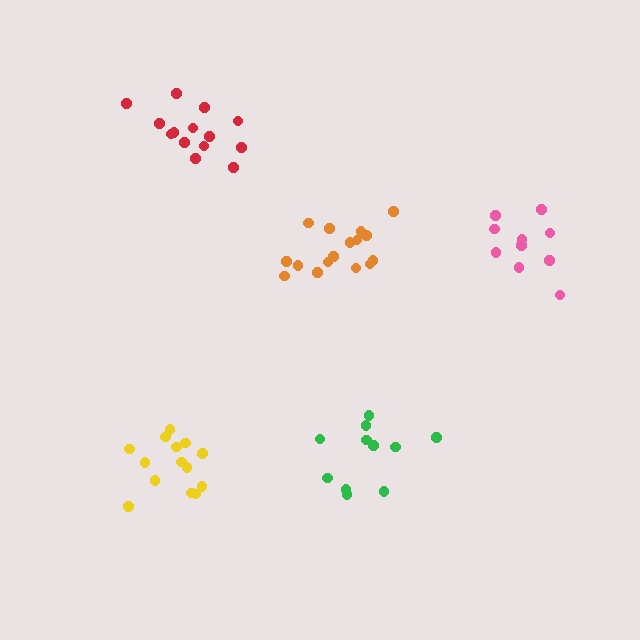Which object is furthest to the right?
The pink cluster is rightmost.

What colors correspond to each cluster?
The clusters are colored: green, red, orange, pink, yellow.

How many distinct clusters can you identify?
There are 5 distinct clusters.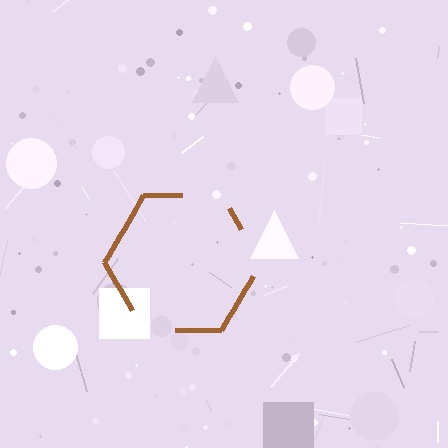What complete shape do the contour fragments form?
The contour fragments form a hexagon.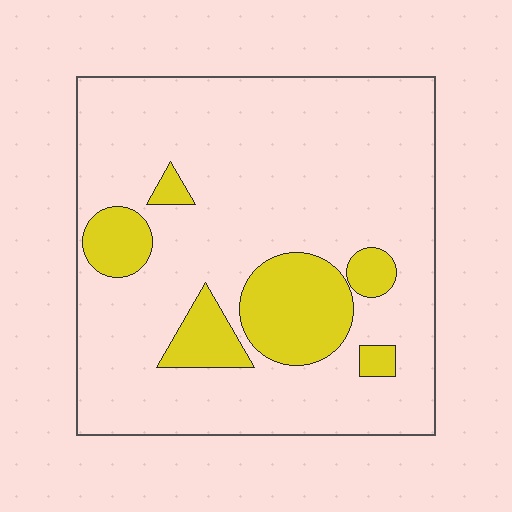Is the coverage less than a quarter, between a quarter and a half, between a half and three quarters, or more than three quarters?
Less than a quarter.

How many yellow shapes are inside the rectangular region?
6.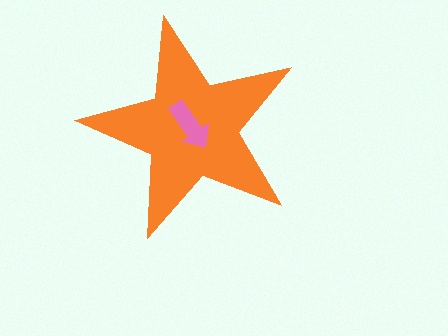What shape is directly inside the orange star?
The pink arrow.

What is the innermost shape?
The pink arrow.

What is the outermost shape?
The orange star.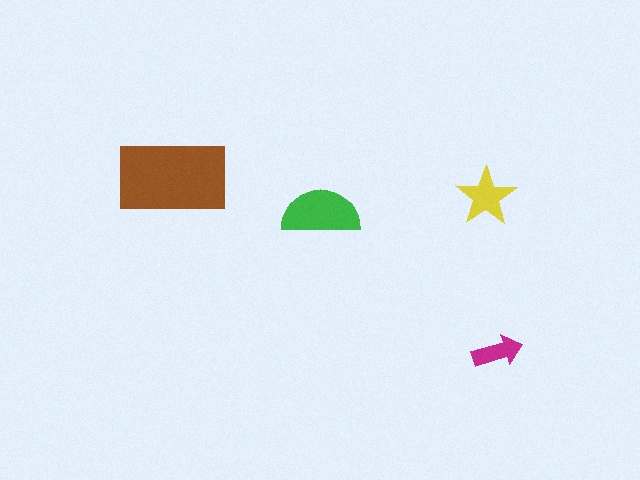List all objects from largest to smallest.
The brown rectangle, the green semicircle, the yellow star, the magenta arrow.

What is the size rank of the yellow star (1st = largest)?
3rd.